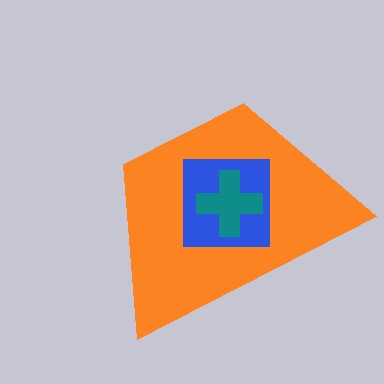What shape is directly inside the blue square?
The teal cross.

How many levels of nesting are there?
3.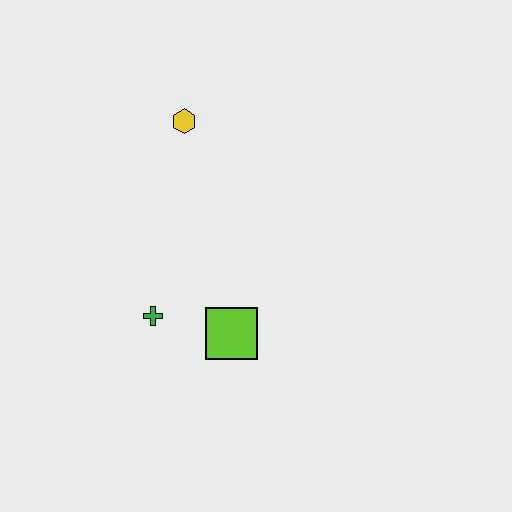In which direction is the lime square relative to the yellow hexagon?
The lime square is below the yellow hexagon.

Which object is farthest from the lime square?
The yellow hexagon is farthest from the lime square.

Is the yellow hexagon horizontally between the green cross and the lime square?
Yes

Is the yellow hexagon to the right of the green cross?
Yes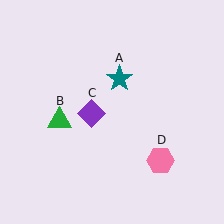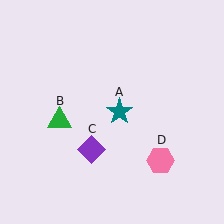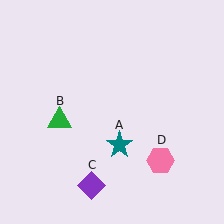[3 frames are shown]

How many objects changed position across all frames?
2 objects changed position: teal star (object A), purple diamond (object C).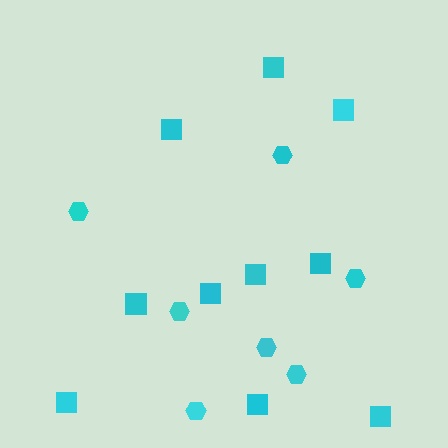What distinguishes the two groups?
There are 2 groups: one group of hexagons (7) and one group of squares (10).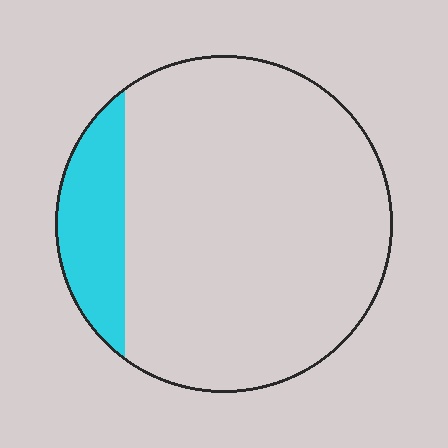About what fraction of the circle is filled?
About one sixth (1/6).